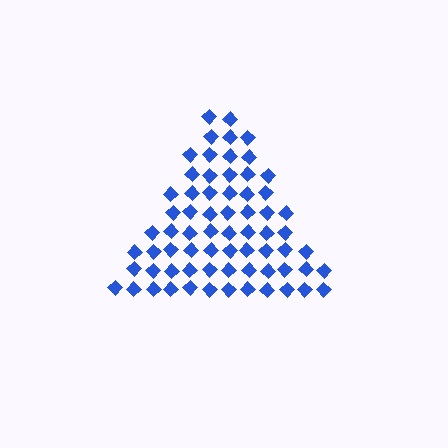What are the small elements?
The small elements are diamonds.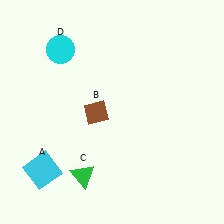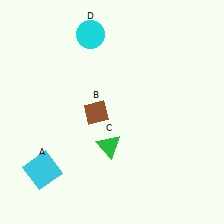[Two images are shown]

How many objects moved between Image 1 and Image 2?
2 objects moved between the two images.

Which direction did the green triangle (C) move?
The green triangle (C) moved up.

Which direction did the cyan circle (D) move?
The cyan circle (D) moved right.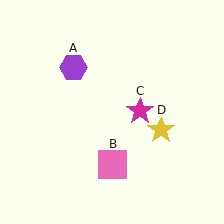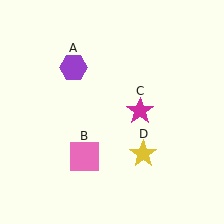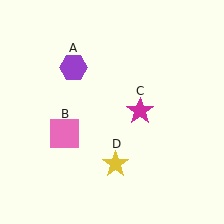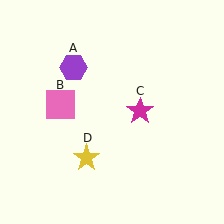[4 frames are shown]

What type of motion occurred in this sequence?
The pink square (object B), yellow star (object D) rotated clockwise around the center of the scene.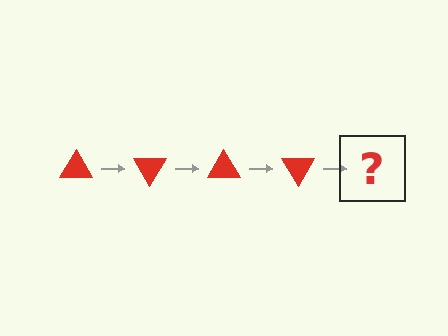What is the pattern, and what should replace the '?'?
The pattern is that the triangle rotates 60 degrees each step. The '?' should be a red triangle rotated 240 degrees.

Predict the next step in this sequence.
The next step is a red triangle rotated 240 degrees.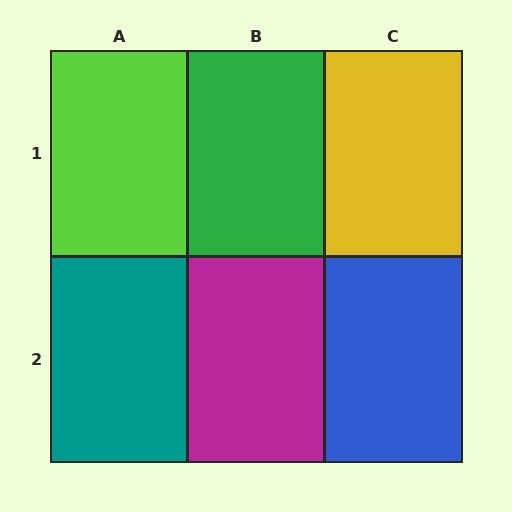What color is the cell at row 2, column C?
Blue.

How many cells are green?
1 cell is green.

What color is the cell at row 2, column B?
Magenta.